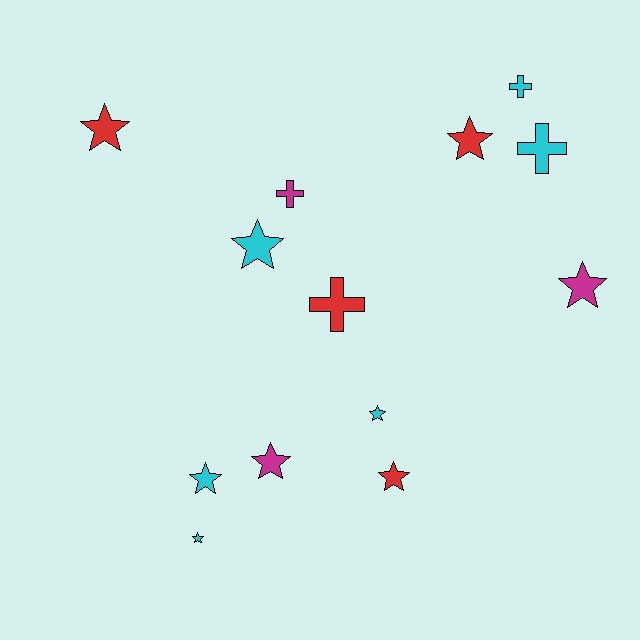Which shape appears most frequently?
Star, with 9 objects.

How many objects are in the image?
There are 13 objects.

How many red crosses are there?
There is 1 red cross.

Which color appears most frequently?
Cyan, with 6 objects.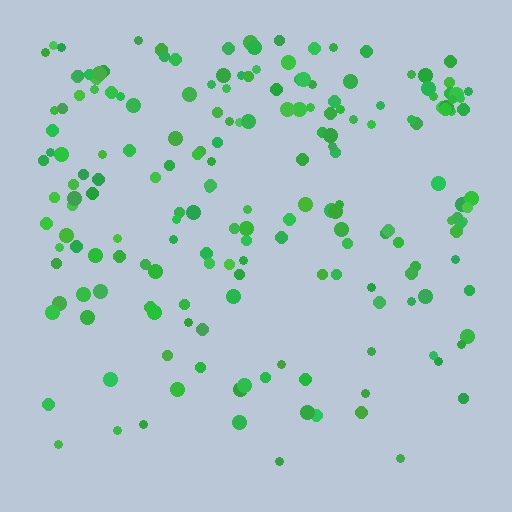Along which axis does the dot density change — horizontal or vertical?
Vertical.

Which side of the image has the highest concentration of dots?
The top.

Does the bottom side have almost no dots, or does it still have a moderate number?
Still a moderate number, just noticeably fewer than the top.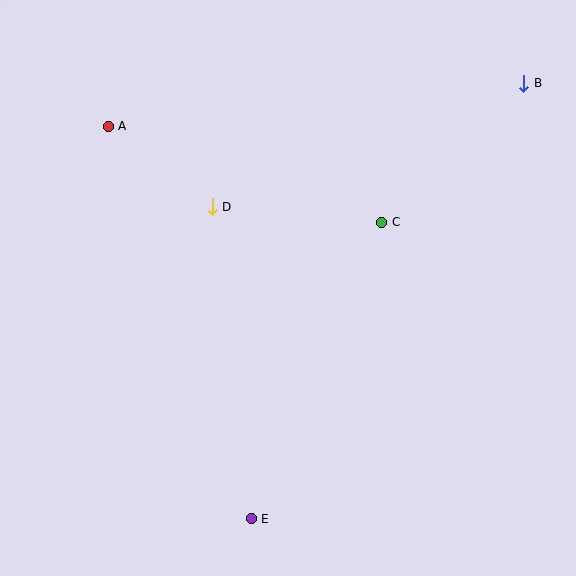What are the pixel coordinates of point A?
Point A is at (108, 126).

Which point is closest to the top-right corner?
Point B is closest to the top-right corner.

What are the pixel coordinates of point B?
Point B is at (524, 83).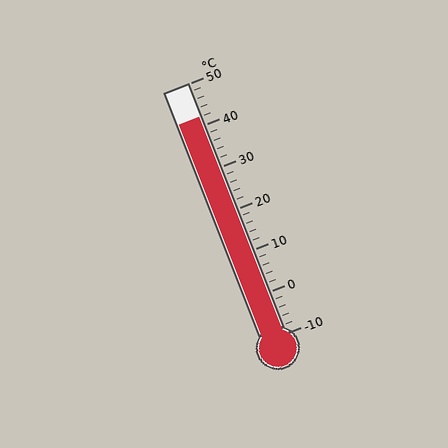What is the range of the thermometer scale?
The thermometer scale ranges from -10°C to 50°C.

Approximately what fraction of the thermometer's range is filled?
The thermometer is filled to approximately 85% of its range.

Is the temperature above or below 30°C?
The temperature is above 30°C.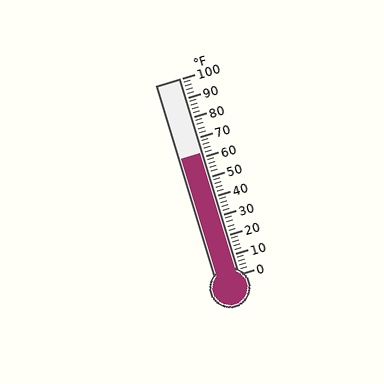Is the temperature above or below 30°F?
The temperature is above 30°F.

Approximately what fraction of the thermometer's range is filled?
The thermometer is filled to approximately 60% of its range.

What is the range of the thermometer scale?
The thermometer scale ranges from 0°F to 100°F.